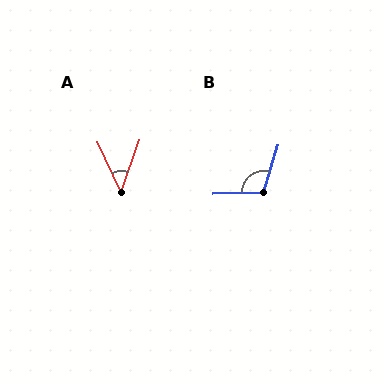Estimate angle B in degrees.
Approximately 109 degrees.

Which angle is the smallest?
A, at approximately 44 degrees.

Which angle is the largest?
B, at approximately 109 degrees.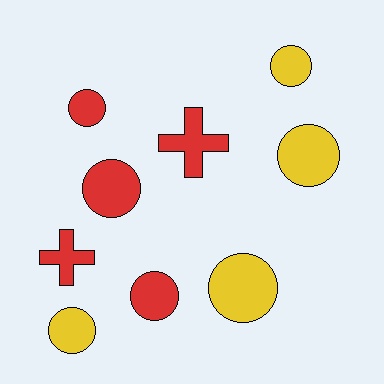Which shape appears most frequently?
Circle, with 7 objects.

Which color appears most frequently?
Red, with 5 objects.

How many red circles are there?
There are 3 red circles.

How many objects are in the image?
There are 9 objects.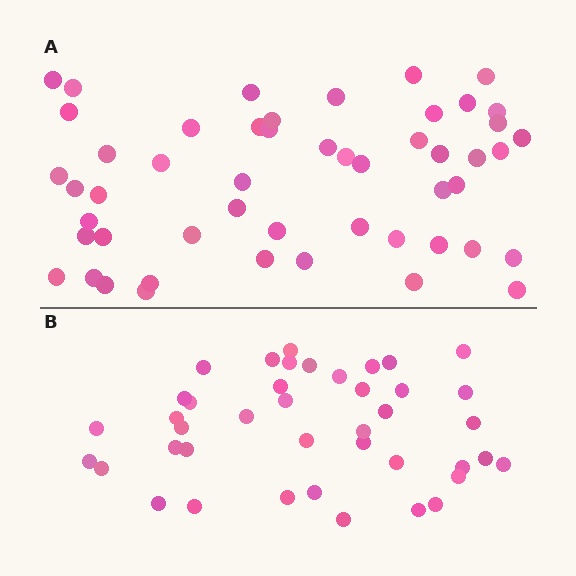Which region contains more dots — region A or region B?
Region A (the top region) has more dots.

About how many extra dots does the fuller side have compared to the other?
Region A has roughly 10 or so more dots than region B.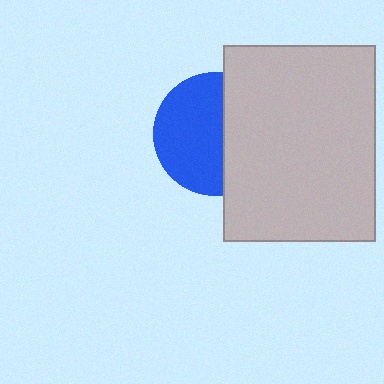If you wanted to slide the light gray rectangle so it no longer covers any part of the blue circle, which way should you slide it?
Slide it right — that is the most direct way to separate the two shapes.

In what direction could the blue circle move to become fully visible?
The blue circle could move left. That would shift it out from behind the light gray rectangle entirely.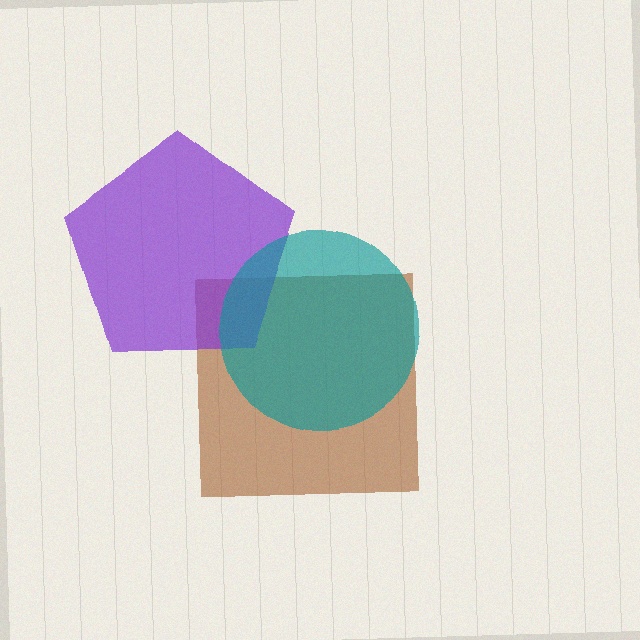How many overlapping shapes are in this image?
There are 3 overlapping shapes in the image.